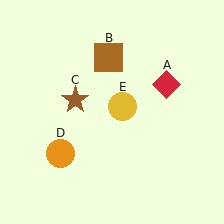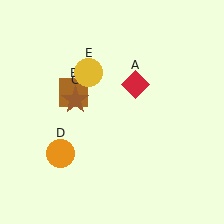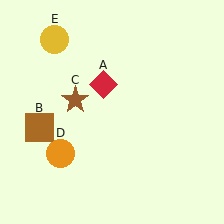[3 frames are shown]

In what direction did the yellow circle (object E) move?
The yellow circle (object E) moved up and to the left.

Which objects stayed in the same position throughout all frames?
Brown star (object C) and orange circle (object D) remained stationary.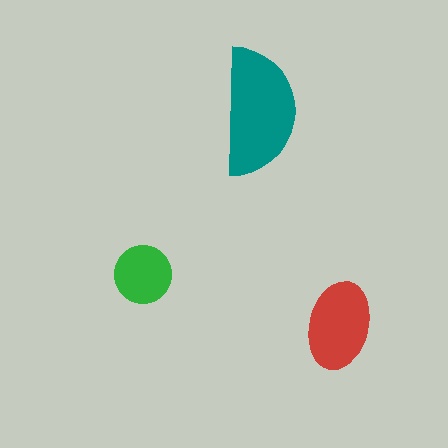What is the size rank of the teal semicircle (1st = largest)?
1st.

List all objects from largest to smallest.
The teal semicircle, the red ellipse, the green circle.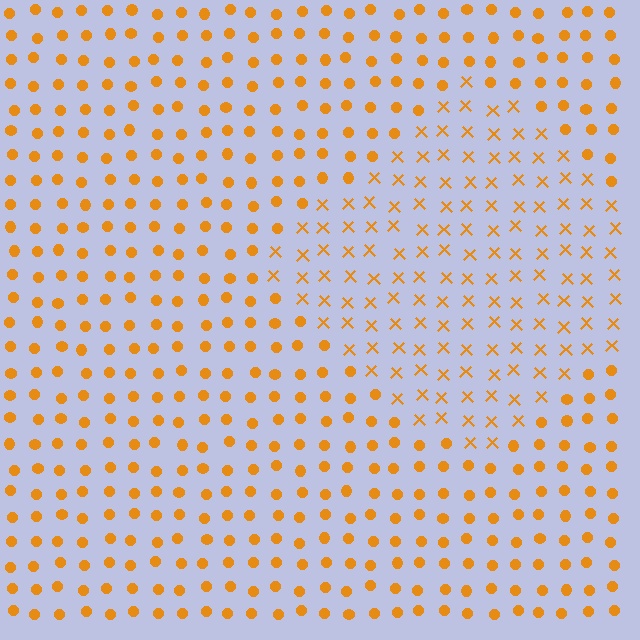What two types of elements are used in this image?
The image uses X marks inside the diamond region and circles outside it.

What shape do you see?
I see a diamond.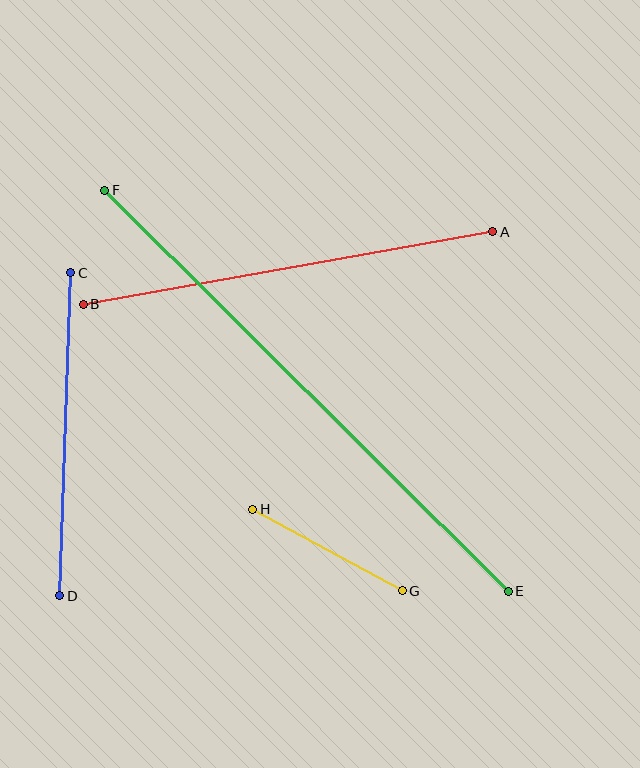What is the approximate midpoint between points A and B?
The midpoint is at approximately (288, 268) pixels.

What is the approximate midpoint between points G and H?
The midpoint is at approximately (327, 550) pixels.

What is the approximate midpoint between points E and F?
The midpoint is at approximately (307, 391) pixels.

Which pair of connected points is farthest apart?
Points E and F are farthest apart.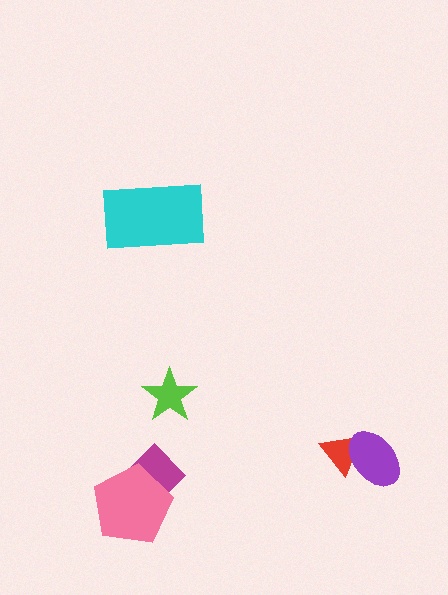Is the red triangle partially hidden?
Yes, it is partially covered by another shape.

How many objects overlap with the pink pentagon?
1 object overlaps with the pink pentagon.